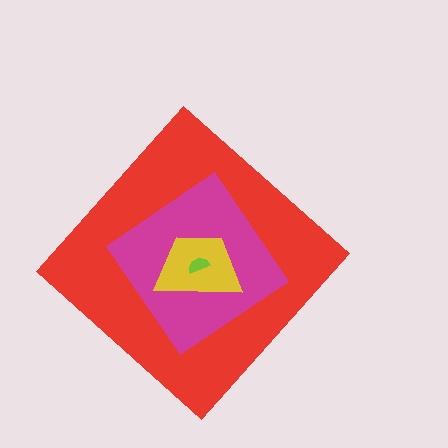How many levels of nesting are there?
4.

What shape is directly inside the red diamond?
The magenta diamond.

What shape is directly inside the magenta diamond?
The yellow trapezoid.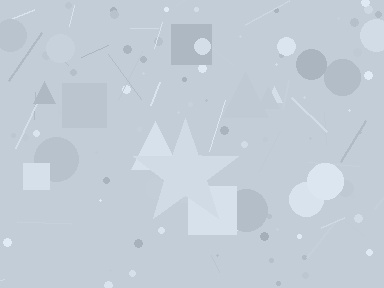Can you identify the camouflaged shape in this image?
The camouflaged shape is a star.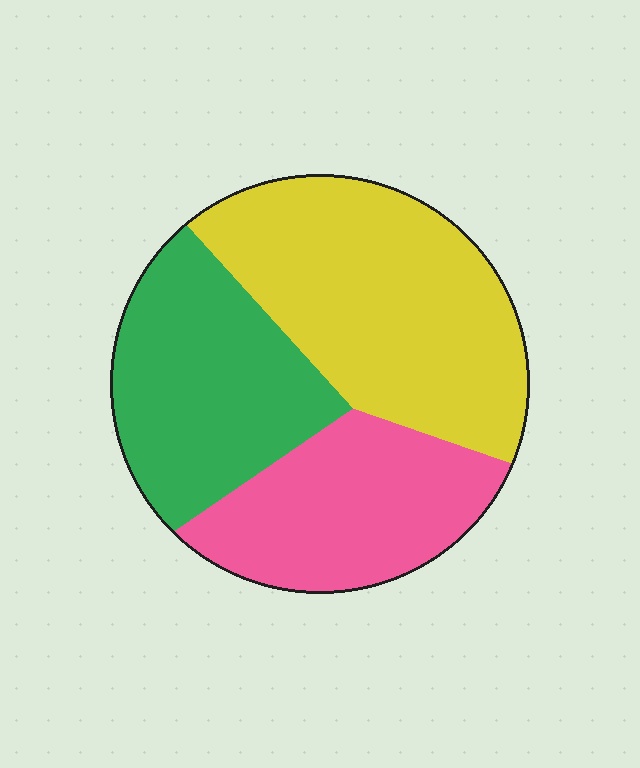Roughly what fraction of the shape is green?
Green takes up between a sixth and a third of the shape.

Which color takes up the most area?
Yellow, at roughly 40%.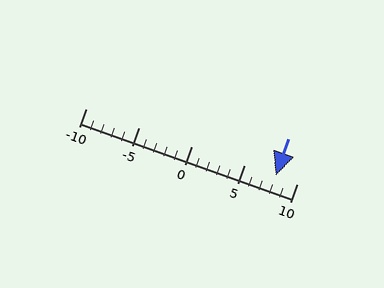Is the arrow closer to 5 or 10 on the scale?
The arrow is closer to 10.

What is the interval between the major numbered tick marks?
The major tick marks are spaced 5 units apart.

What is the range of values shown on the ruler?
The ruler shows values from -10 to 10.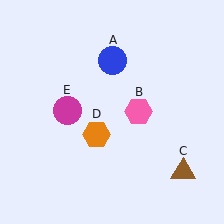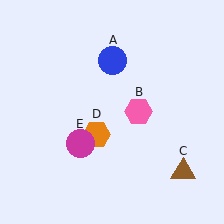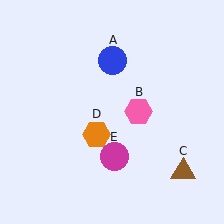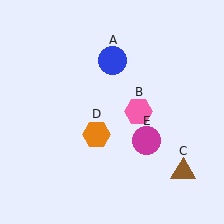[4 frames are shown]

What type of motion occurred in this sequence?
The magenta circle (object E) rotated counterclockwise around the center of the scene.